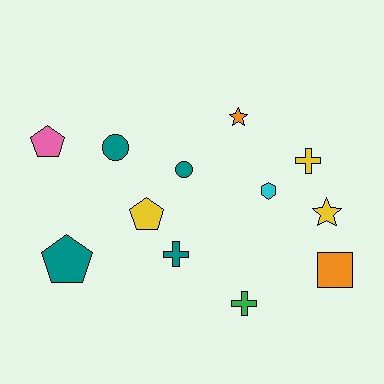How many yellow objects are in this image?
There are 3 yellow objects.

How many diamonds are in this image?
There are no diamonds.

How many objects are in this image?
There are 12 objects.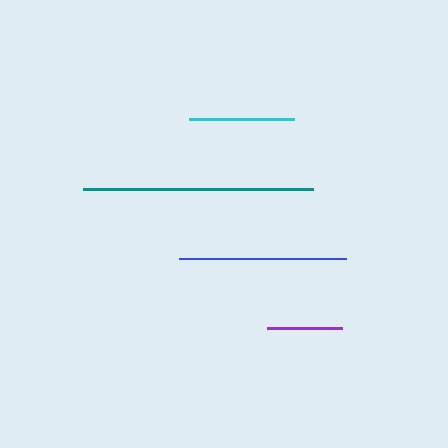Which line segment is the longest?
The teal line is the longest at approximately 230 pixels.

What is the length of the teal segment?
The teal segment is approximately 230 pixels long.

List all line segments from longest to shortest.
From longest to shortest: teal, blue, cyan, purple.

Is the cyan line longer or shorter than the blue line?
The blue line is longer than the cyan line.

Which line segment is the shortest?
The purple line is the shortest at approximately 75 pixels.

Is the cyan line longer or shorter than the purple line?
The cyan line is longer than the purple line.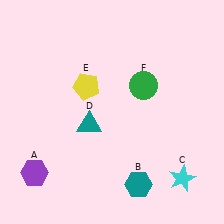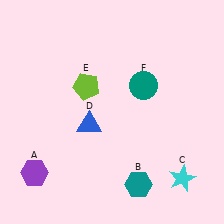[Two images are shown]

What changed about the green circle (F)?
In Image 1, F is green. In Image 2, it changed to teal.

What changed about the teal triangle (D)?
In Image 1, D is teal. In Image 2, it changed to blue.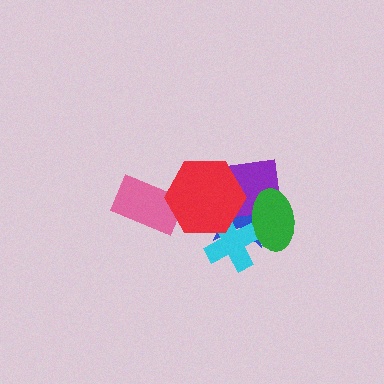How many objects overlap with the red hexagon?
4 objects overlap with the red hexagon.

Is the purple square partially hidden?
Yes, it is partially covered by another shape.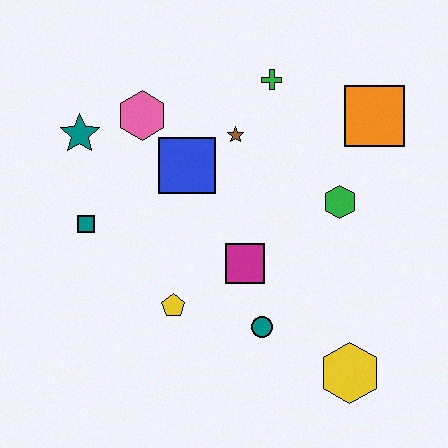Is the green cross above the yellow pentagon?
Yes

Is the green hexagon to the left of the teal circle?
No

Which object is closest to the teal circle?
The magenta square is closest to the teal circle.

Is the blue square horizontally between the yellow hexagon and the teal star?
Yes